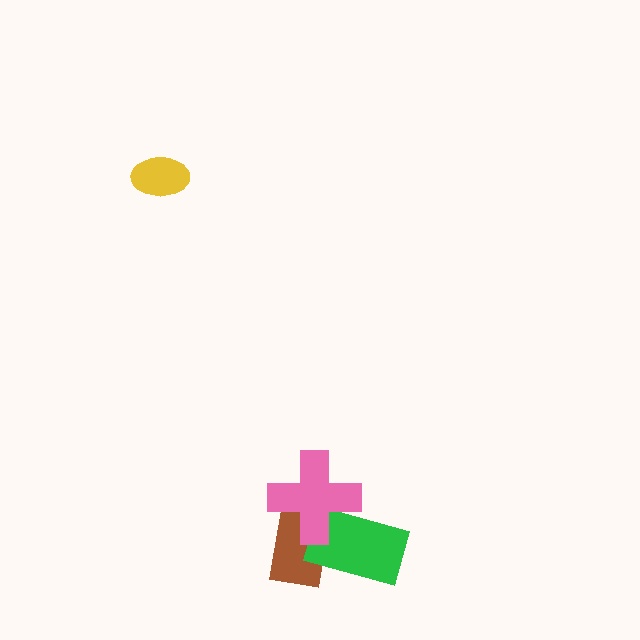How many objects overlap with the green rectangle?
2 objects overlap with the green rectangle.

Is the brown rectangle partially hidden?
Yes, it is partially covered by another shape.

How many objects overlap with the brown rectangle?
2 objects overlap with the brown rectangle.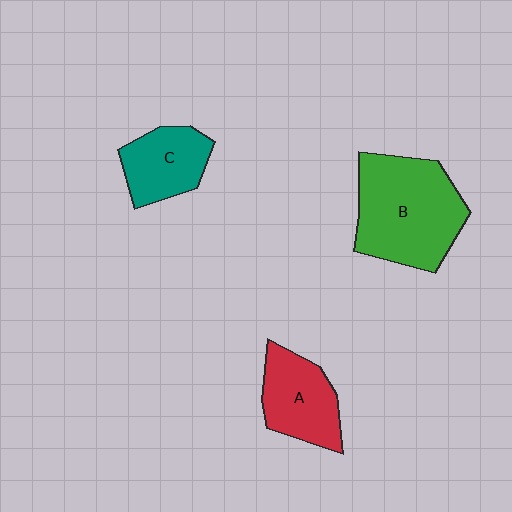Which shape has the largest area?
Shape B (green).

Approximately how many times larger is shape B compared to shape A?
Approximately 1.7 times.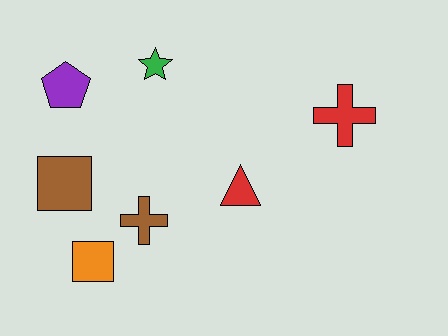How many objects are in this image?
There are 7 objects.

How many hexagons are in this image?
There are no hexagons.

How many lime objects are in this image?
There are no lime objects.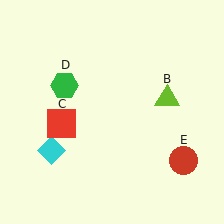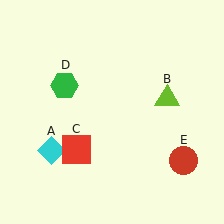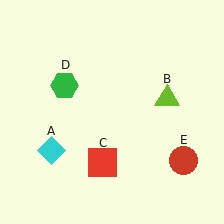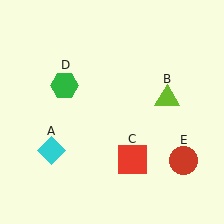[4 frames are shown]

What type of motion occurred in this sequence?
The red square (object C) rotated counterclockwise around the center of the scene.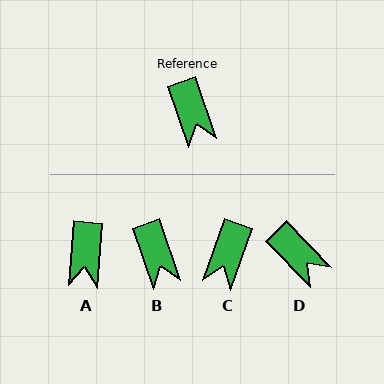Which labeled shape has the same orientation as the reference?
B.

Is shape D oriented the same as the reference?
No, it is off by about 26 degrees.